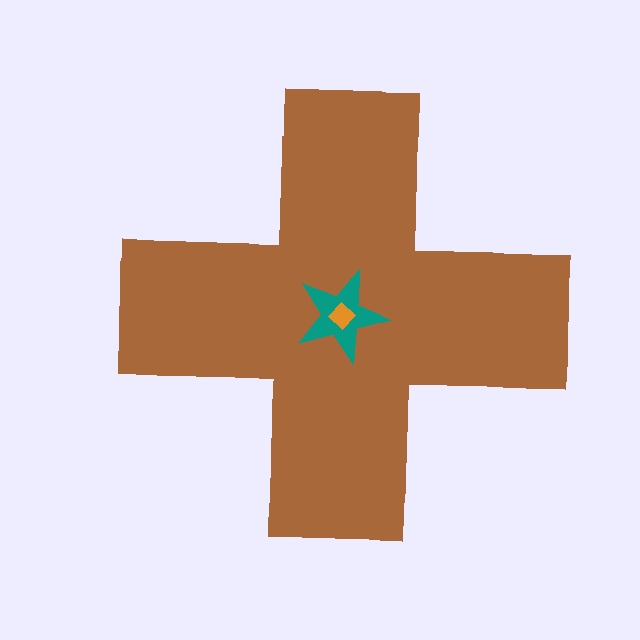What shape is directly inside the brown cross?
The teal star.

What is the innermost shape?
The orange diamond.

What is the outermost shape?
The brown cross.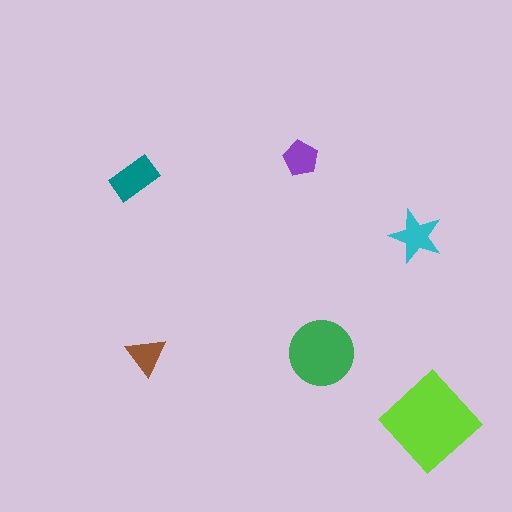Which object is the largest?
The lime diamond.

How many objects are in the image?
There are 6 objects in the image.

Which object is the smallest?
The brown triangle.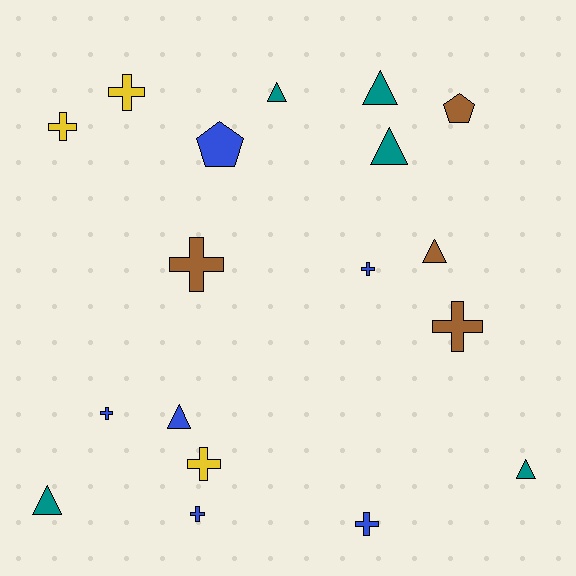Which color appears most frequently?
Blue, with 6 objects.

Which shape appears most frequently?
Cross, with 9 objects.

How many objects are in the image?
There are 18 objects.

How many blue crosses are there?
There are 4 blue crosses.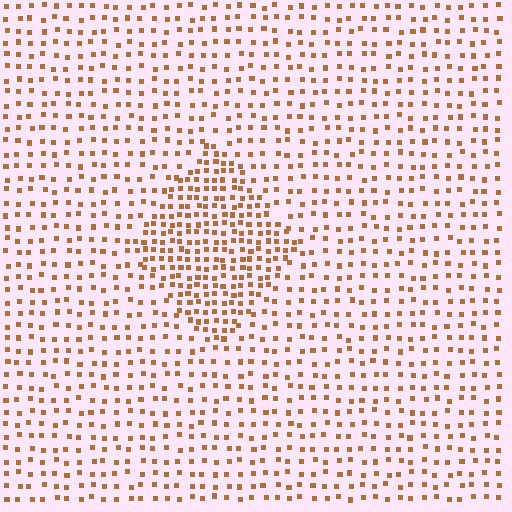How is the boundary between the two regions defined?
The boundary is defined by a change in element density (approximately 2.0x ratio). All elements are the same color, size, and shape.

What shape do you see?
I see a diamond.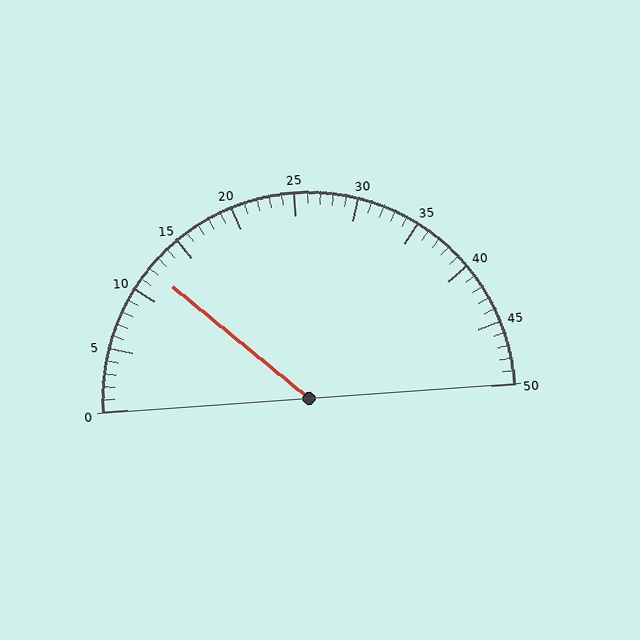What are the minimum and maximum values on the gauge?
The gauge ranges from 0 to 50.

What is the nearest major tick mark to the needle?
The nearest major tick mark is 10.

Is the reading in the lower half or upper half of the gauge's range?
The reading is in the lower half of the range (0 to 50).